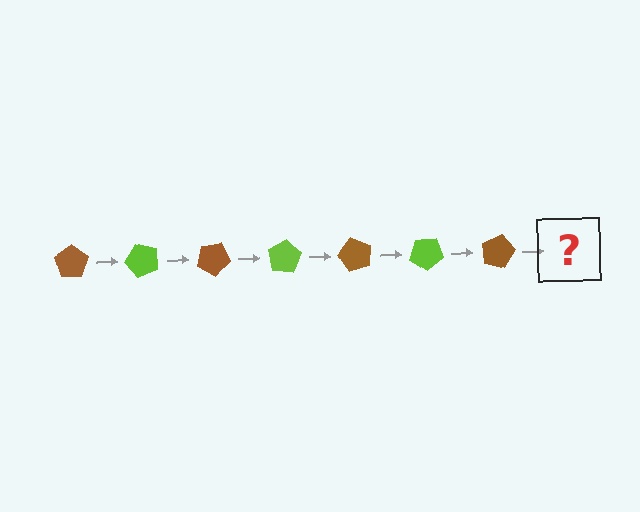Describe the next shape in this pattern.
It should be a lime pentagon, rotated 350 degrees from the start.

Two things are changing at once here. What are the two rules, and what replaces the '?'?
The two rules are that it rotates 50 degrees each step and the color cycles through brown and lime. The '?' should be a lime pentagon, rotated 350 degrees from the start.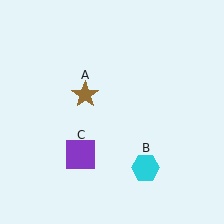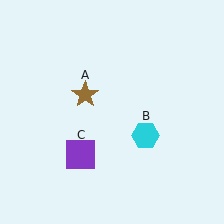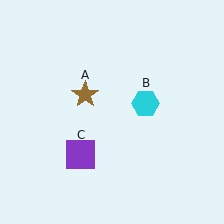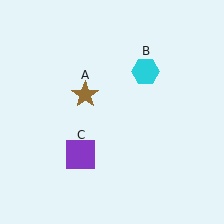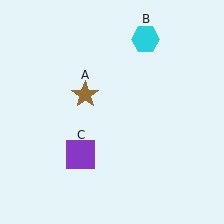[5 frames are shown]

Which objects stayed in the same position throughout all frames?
Brown star (object A) and purple square (object C) remained stationary.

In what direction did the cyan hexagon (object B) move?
The cyan hexagon (object B) moved up.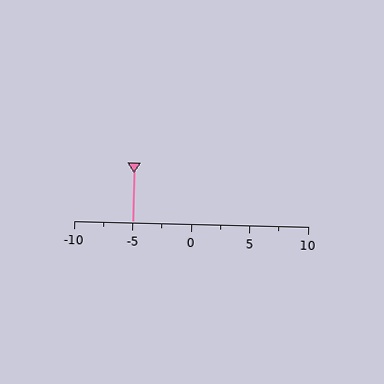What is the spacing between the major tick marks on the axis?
The major ticks are spaced 5 apart.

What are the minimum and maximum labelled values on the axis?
The axis runs from -10 to 10.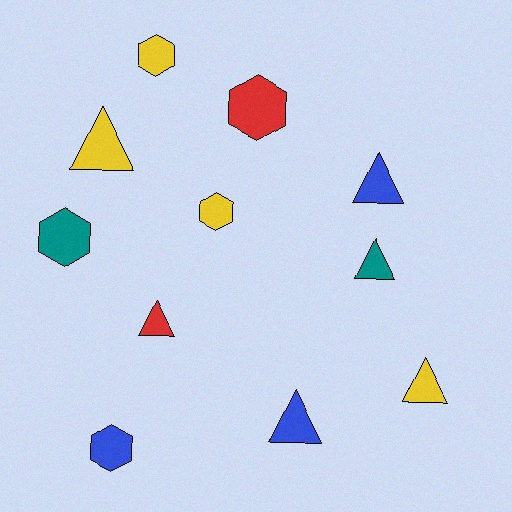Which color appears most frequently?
Yellow, with 4 objects.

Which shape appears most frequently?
Triangle, with 6 objects.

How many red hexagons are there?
There is 1 red hexagon.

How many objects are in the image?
There are 11 objects.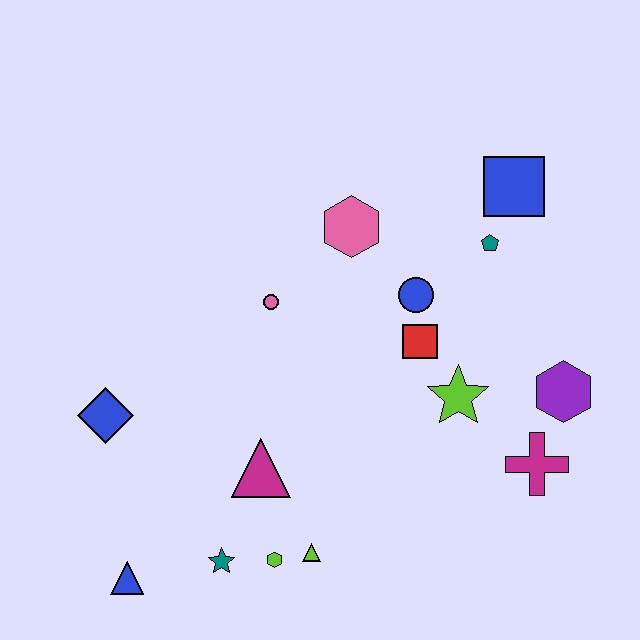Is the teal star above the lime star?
No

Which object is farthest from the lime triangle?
The blue square is farthest from the lime triangle.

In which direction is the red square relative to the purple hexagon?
The red square is to the left of the purple hexagon.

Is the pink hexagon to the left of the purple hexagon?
Yes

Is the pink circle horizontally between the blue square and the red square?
No